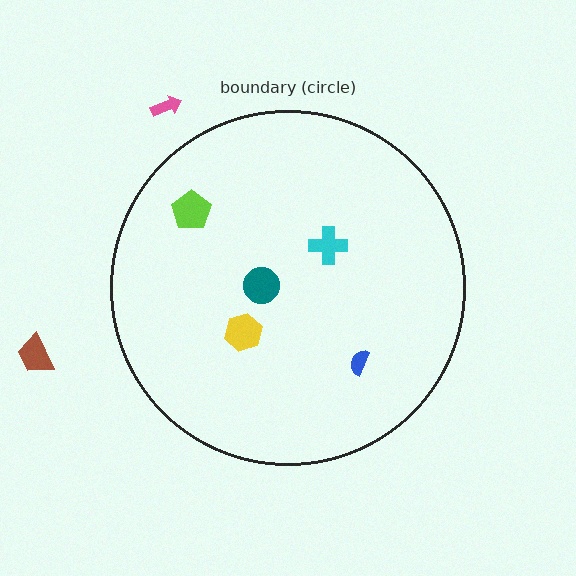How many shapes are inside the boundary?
5 inside, 2 outside.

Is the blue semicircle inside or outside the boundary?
Inside.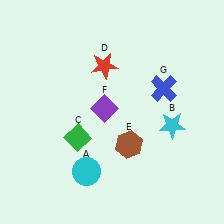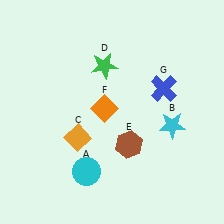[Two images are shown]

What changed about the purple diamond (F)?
In Image 1, F is purple. In Image 2, it changed to orange.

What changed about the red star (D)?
In Image 1, D is red. In Image 2, it changed to green.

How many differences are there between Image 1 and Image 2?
There are 3 differences between the two images.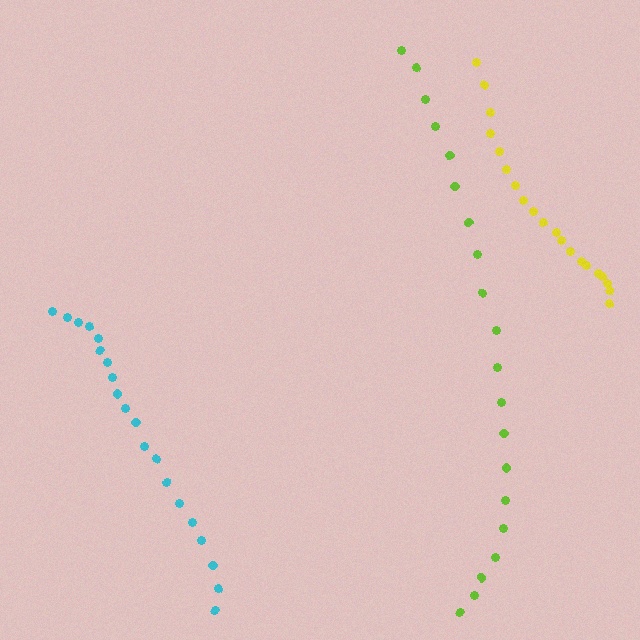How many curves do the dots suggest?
There are 3 distinct paths.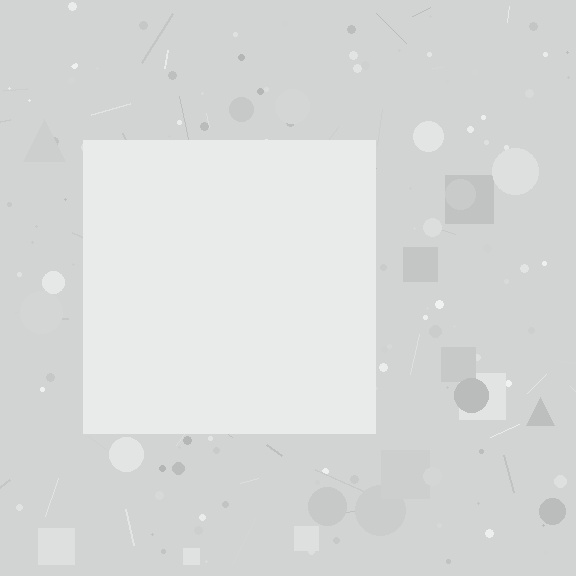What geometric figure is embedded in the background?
A square is embedded in the background.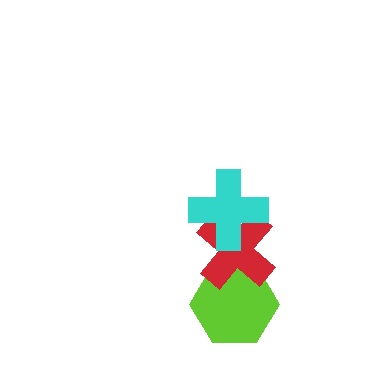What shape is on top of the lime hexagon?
The red cross is on top of the lime hexagon.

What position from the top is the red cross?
The red cross is 2nd from the top.